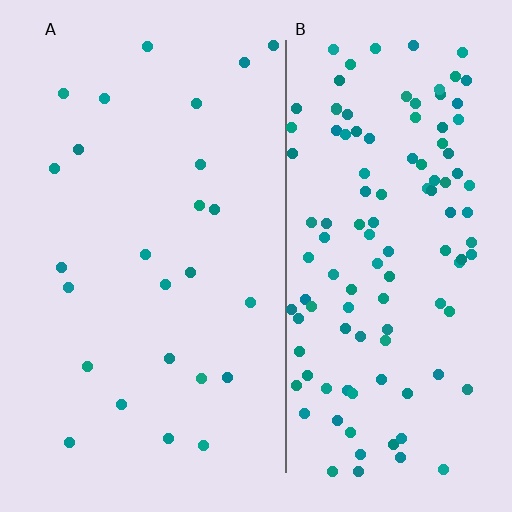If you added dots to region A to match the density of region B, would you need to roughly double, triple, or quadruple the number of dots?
Approximately quadruple.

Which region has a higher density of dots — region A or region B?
B (the right).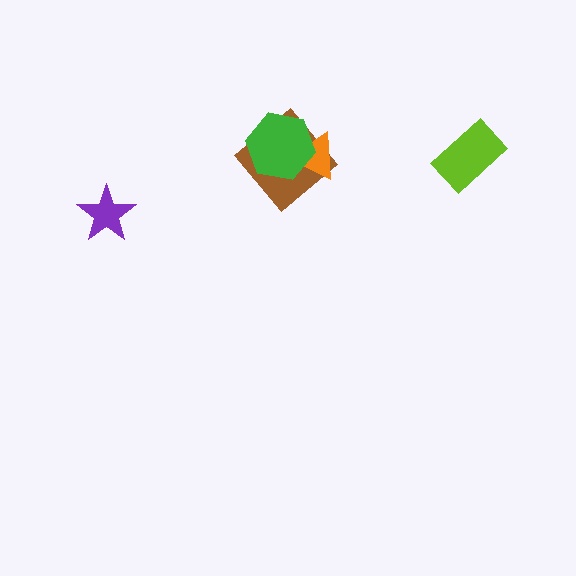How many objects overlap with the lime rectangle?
0 objects overlap with the lime rectangle.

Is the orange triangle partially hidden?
Yes, it is partially covered by another shape.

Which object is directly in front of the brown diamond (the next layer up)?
The orange triangle is directly in front of the brown diamond.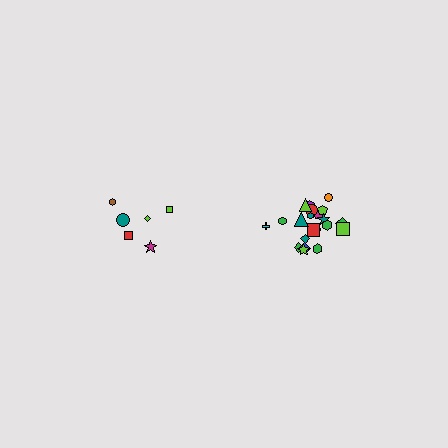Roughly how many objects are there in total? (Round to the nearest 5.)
Roughly 30 objects in total.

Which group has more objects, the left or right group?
The right group.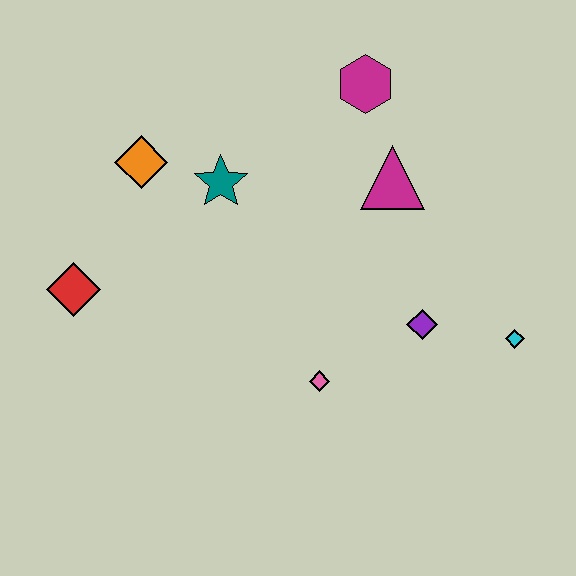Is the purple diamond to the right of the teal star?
Yes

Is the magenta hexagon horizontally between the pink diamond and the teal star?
No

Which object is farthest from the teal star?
The cyan diamond is farthest from the teal star.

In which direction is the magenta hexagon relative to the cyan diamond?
The magenta hexagon is above the cyan diamond.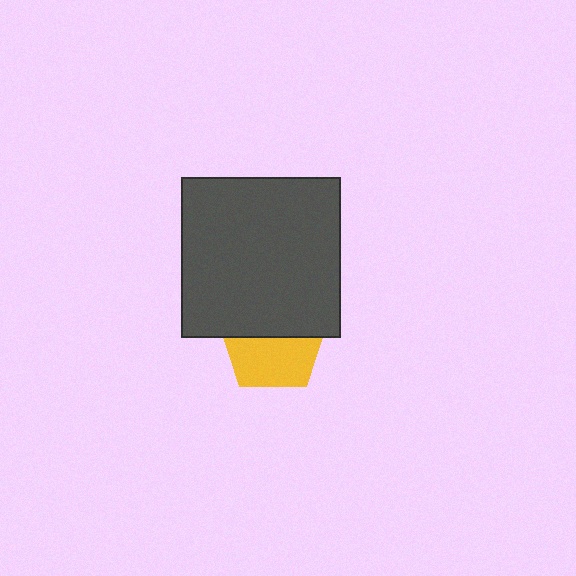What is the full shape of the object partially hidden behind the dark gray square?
The partially hidden object is a yellow pentagon.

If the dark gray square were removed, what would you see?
You would see the complete yellow pentagon.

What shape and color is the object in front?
The object in front is a dark gray square.